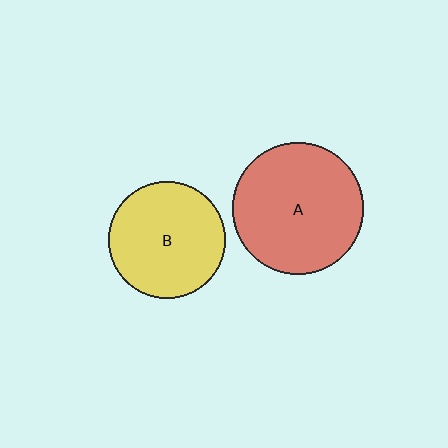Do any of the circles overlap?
No, none of the circles overlap.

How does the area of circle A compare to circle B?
Approximately 1.3 times.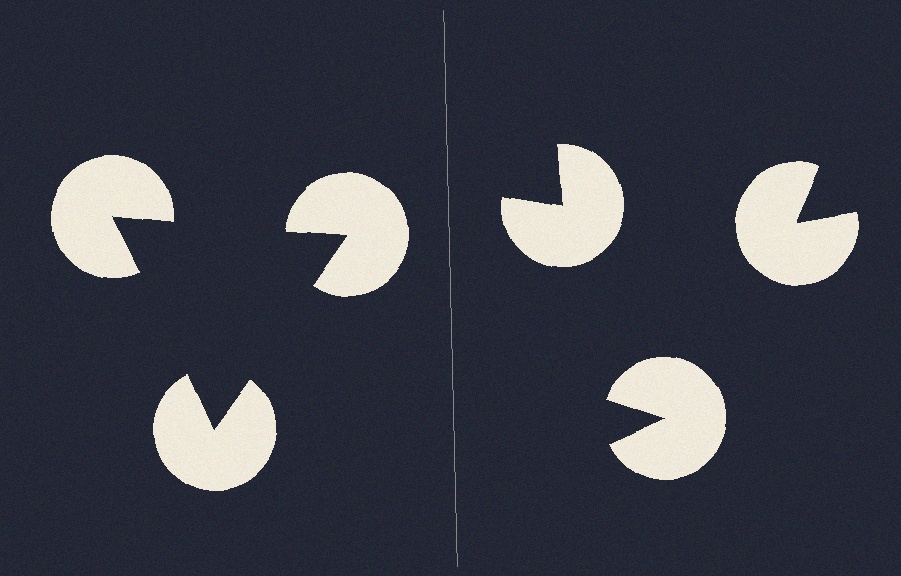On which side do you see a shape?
An illusory triangle appears on the left side. On the right side the wedge cuts are rotated, so no coherent shape forms.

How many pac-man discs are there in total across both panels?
6 — 3 on each side.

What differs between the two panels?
The pac-man discs are positioned identically on both sides; only the wedge orientations differ. On the left they align to a triangle; on the right they are misaligned.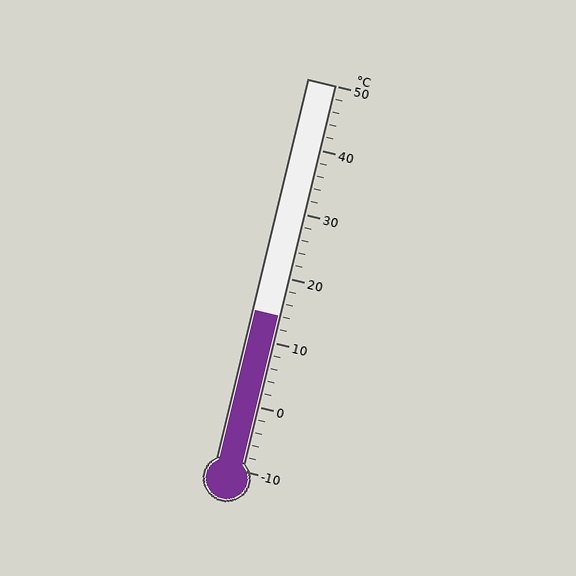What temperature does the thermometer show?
The thermometer shows approximately 14°C.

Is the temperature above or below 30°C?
The temperature is below 30°C.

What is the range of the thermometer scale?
The thermometer scale ranges from -10°C to 50°C.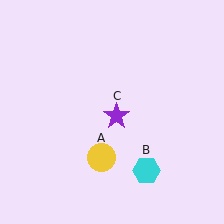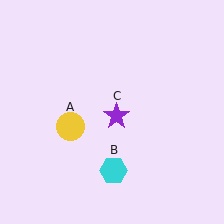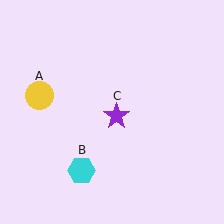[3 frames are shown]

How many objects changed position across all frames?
2 objects changed position: yellow circle (object A), cyan hexagon (object B).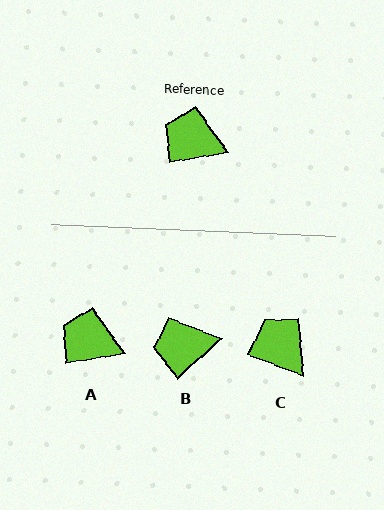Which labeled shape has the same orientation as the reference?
A.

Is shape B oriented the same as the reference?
No, it is off by about 32 degrees.